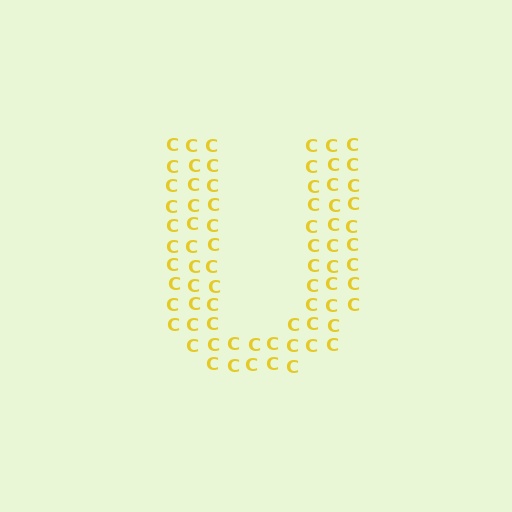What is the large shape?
The large shape is the letter U.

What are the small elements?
The small elements are letter C's.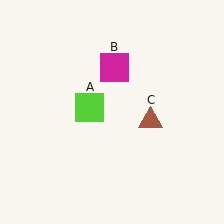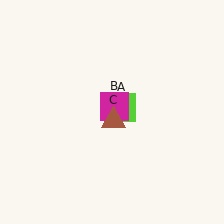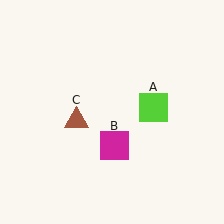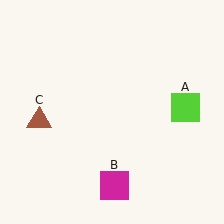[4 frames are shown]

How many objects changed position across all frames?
3 objects changed position: lime square (object A), magenta square (object B), brown triangle (object C).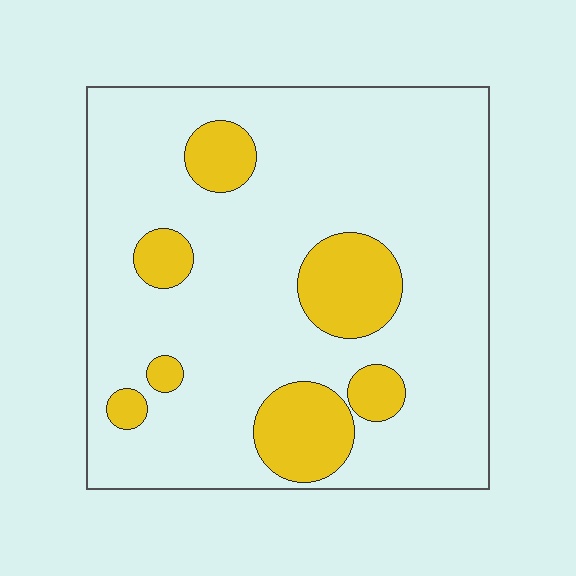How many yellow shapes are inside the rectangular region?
7.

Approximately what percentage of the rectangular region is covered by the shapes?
Approximately 20%.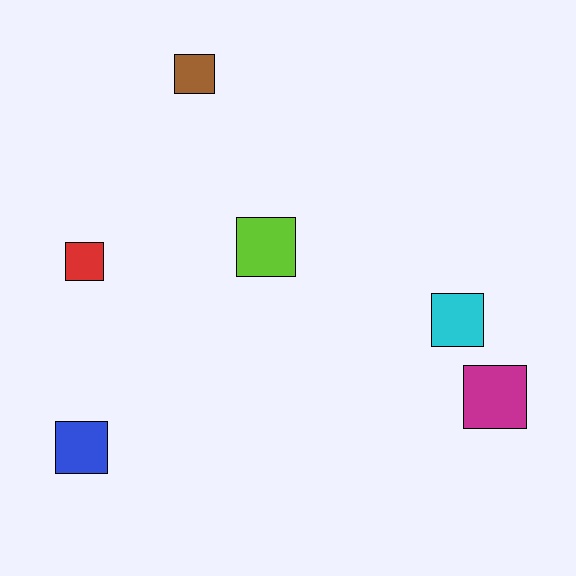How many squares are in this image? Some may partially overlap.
There are 6 squares.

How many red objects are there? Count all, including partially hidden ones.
There is 1 red object.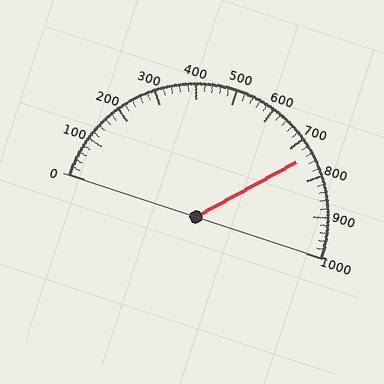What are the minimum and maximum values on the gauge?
The gauge ranges from 0 to 1000.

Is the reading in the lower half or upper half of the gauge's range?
The reading is in the upper half of the range (0 to 1000).